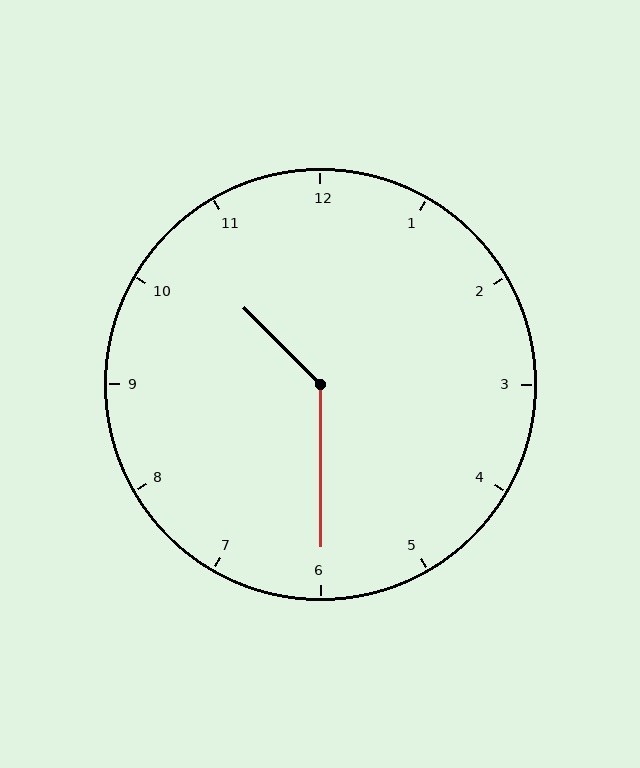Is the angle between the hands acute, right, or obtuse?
It is obtuse.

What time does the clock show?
10:30.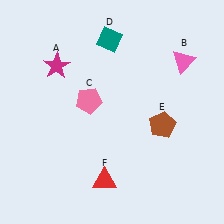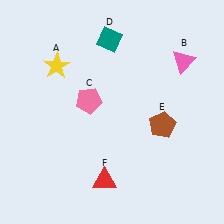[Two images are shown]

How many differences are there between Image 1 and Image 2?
There is 1 difference between the two images.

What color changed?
The star (A) changed from magenta in Image 1 to yellow in Image 2.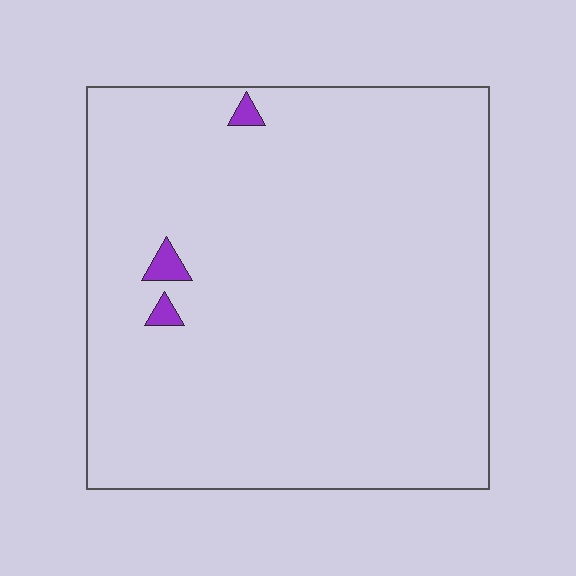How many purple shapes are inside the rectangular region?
3.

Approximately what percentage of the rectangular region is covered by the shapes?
Approximately 0%.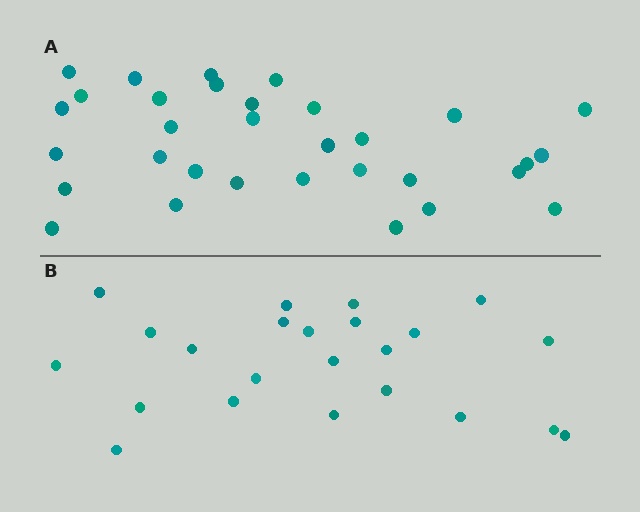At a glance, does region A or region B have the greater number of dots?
Region A (the top region) has more dots.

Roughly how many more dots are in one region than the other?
Region A has roughly 8 or so more dots than region B.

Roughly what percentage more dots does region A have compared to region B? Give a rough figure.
About 40% more.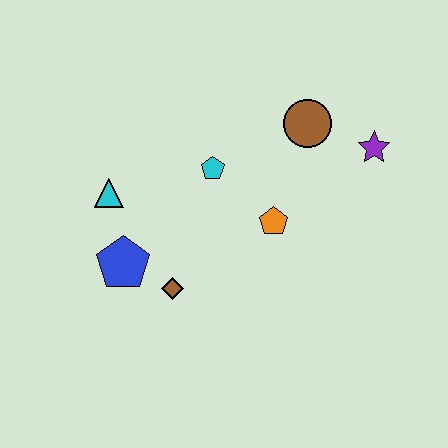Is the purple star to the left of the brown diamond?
No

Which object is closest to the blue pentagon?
The brown diamond is closest to the blue pentagon.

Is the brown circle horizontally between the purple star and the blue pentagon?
Yes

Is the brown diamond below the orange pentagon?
Yes